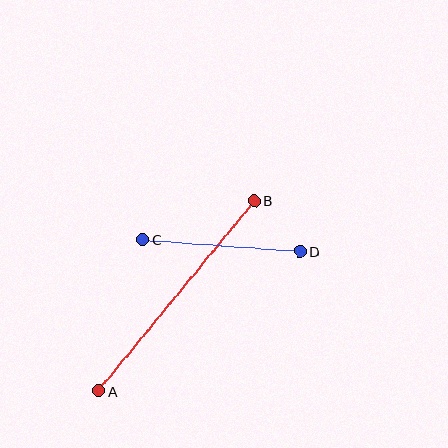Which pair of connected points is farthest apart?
Points A and B are farthest apart.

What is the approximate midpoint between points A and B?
The midpoint is at approximately (176, 296) pixels.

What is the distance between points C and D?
The distance is approximately 157 pixels.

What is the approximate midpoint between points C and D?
The midpoint is at approximately (221, 246) pixels.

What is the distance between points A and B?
The distance is approximately 246 pixels.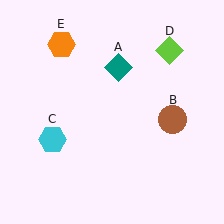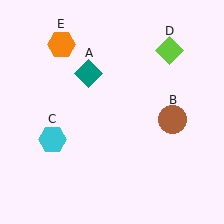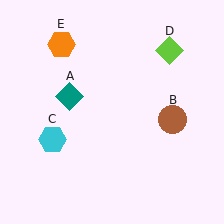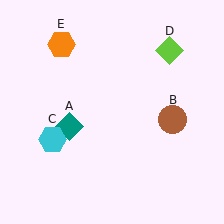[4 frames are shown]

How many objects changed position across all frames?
1 object changed position: teal diamond (object A).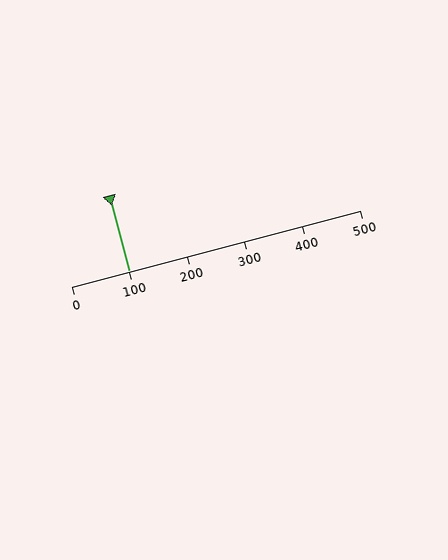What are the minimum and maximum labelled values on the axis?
The axis runs from 0 to 500.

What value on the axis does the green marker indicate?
The marker indicates approximately 100.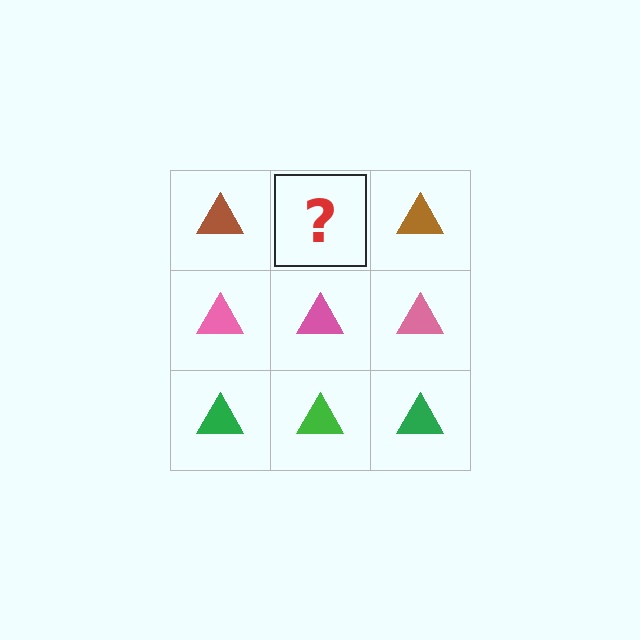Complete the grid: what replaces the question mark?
The question mark should be replaced with a brown triangle.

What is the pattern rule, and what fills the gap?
The rule is that each row has a consistent color. The gap should be filled with a brown triangle.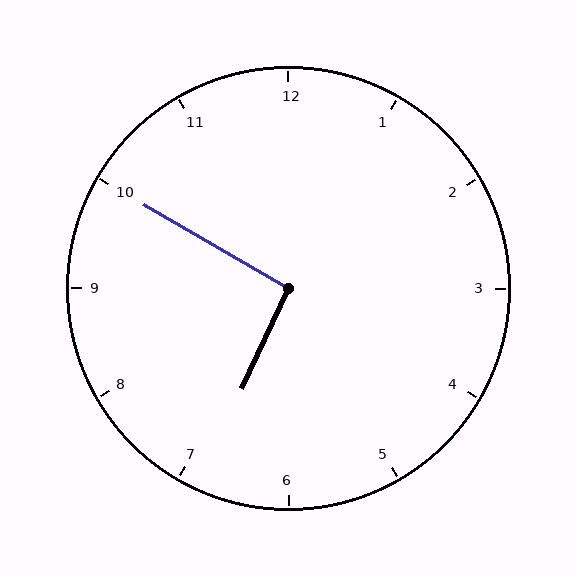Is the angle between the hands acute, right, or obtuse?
It is right.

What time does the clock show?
6:50.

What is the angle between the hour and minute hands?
Approximately 95 degrees.